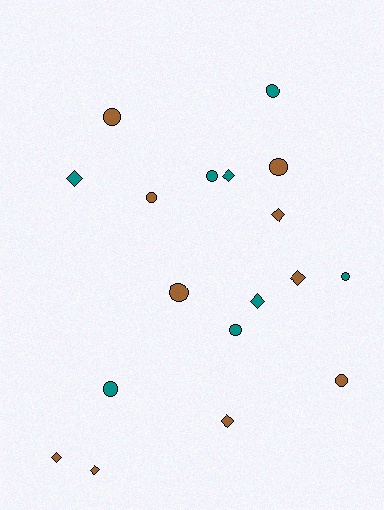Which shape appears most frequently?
Circle, with 10 objects.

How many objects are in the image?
There are 18 objects.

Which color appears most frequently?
Brown, with 10 objects.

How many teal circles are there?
There are 5 teal circles.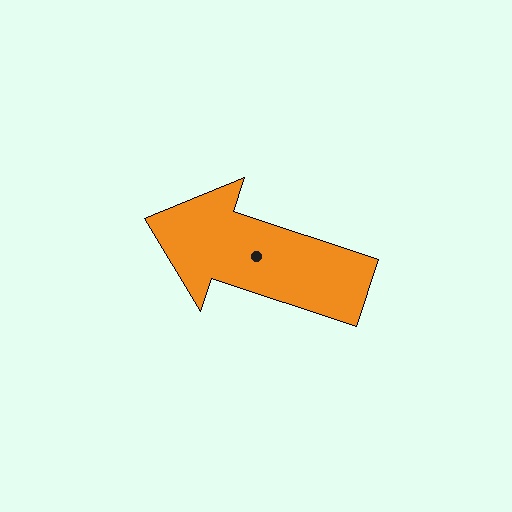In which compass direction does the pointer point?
West.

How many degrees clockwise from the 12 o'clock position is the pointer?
Approximately 288 degrees.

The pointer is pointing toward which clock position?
Roughly 10 o'clock.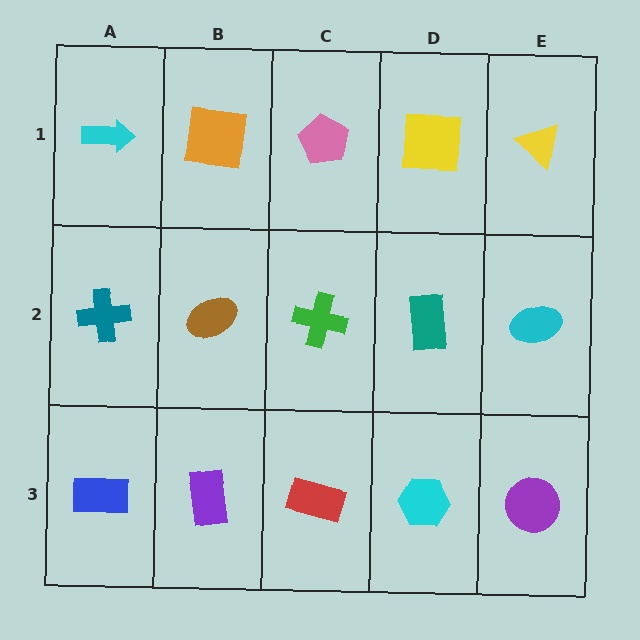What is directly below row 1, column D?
A teal rectangle.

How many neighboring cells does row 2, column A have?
3.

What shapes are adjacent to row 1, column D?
A teal rectangle (row 2, column D), a pink pentagon (row 1, column C), a yellow triangle (row 1, column E).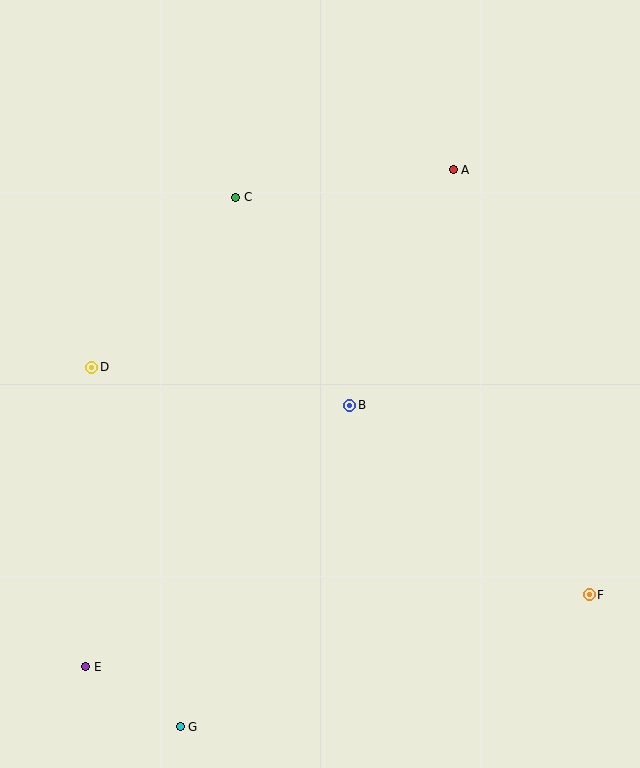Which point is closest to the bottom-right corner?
Point F is closest to the bottom-right corner.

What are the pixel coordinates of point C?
Point C is at (236, 197).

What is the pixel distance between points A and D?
The distance between A and D is 412 pixels.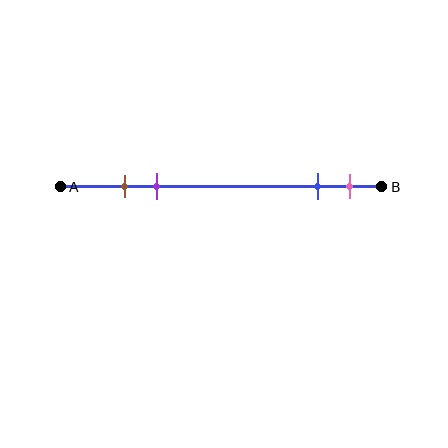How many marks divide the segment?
There are 4 marks dividing the segment.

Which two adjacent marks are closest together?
The brown and purple marks are the closest adjacent pair.